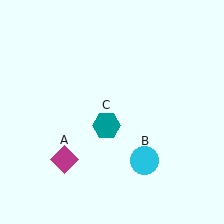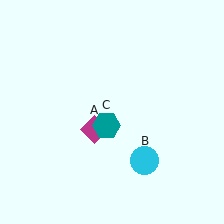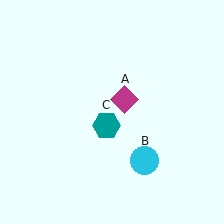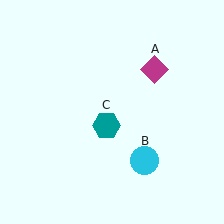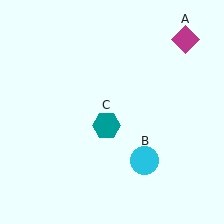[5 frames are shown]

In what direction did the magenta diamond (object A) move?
The magenta diamond (object A) moved up and to the right.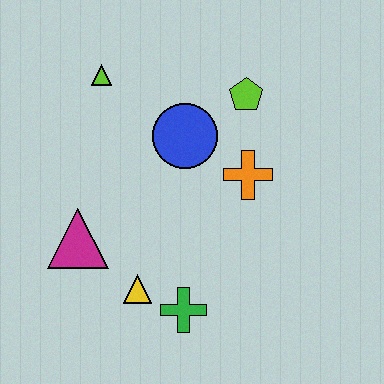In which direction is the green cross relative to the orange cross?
The green cross is below the orange cross.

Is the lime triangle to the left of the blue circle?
Yes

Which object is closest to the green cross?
The yellow triangle is closest to the green cross.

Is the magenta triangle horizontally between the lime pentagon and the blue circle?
No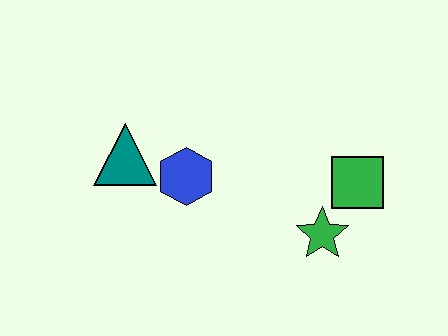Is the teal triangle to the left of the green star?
Yes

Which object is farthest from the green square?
The teal triangle is farthest from the green square.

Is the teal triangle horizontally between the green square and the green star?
No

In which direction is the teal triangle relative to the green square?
The teal triangle is to the left of the green square.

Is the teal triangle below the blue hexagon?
No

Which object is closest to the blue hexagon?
The teal triangle is closest to the blue hexagon.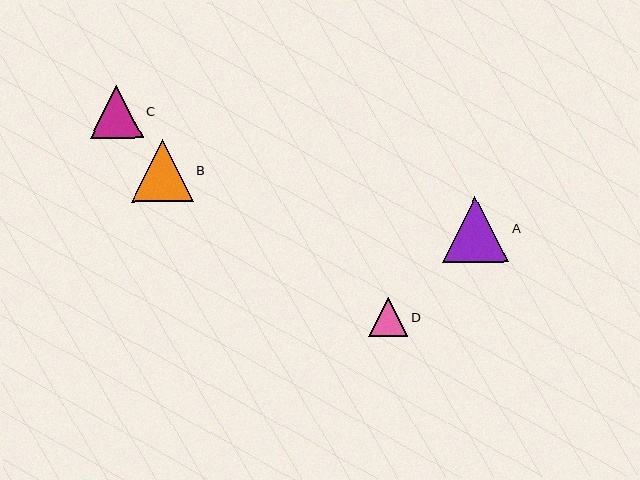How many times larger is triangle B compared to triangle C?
Triangle B is approximately 1.2 times the size of triangle C.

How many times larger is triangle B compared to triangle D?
Triangle B is approximately 1.6 times the size of triangle D.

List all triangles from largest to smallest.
From largest to smallest: A, B, C, D.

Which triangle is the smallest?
Triangle D is the smallest with a size of approximately 40 pixels.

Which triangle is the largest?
Triangle A is the largest with a size of approximately 66 pixels.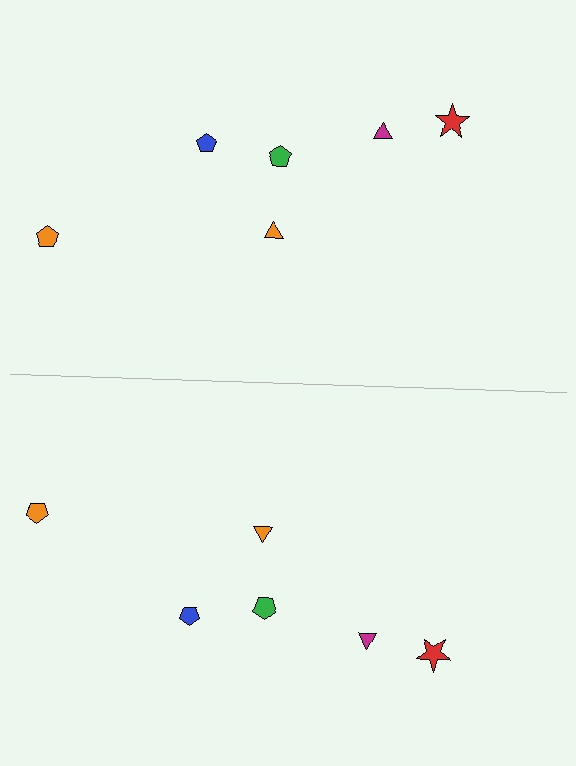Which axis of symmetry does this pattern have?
The pattern has a horizontal axis of symmetry running through the center of the image.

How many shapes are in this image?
There are 12 shapes in this image.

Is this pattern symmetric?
Yes, this pattern has bilateral (reflection) symmetry.